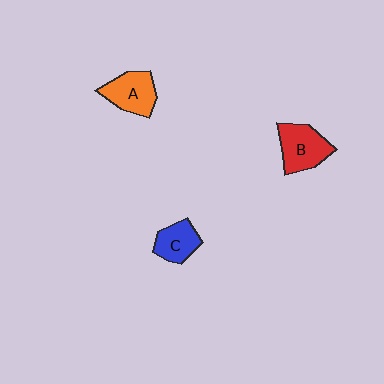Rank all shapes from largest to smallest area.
From largest to smallest: B (red), A (orange), C (blue).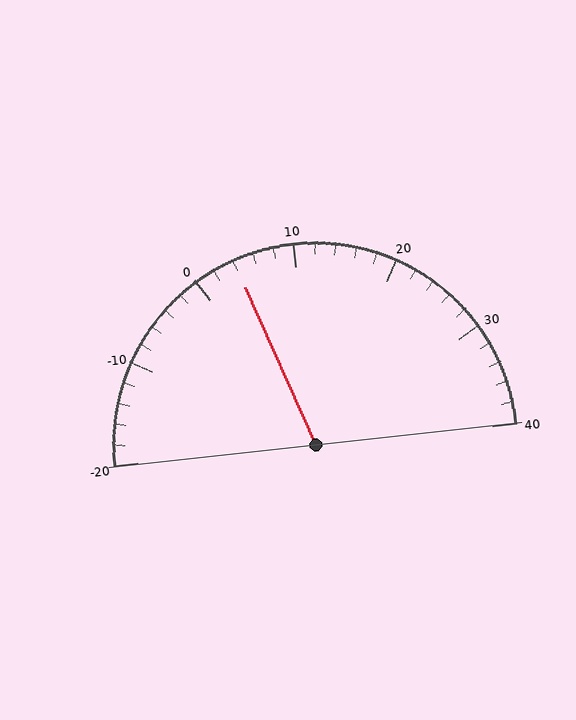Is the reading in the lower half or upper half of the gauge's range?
The reading is in the lower half of the range (-20 to 40).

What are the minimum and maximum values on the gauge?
The gauge ranges from -20 to 40.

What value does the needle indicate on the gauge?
The needle indicates approximately 4.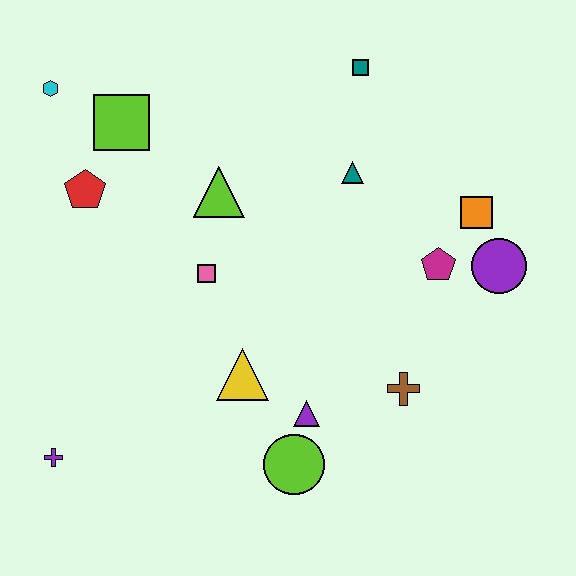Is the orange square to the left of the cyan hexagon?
No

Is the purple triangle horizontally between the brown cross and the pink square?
Yes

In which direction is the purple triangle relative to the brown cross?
The purple triangle is to the left of the brown cross.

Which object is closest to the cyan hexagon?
The lime square is closest to the cyan hexagon.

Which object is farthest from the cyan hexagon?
The purple circle is farthest from the cyan hexagon.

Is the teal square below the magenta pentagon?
No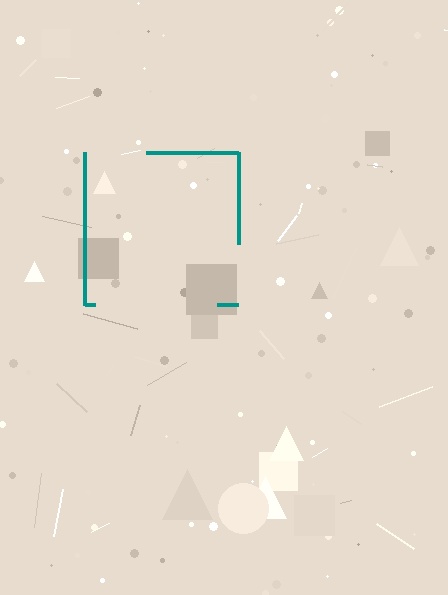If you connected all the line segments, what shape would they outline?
They would outline a square.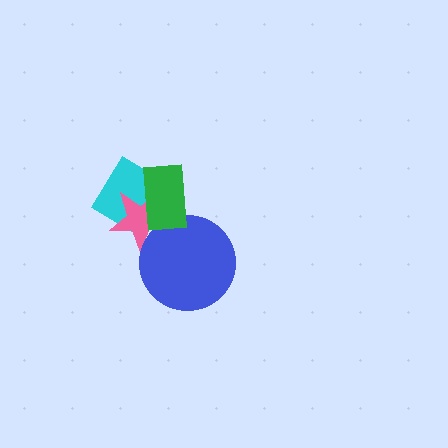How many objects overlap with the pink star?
3 objects overlap with the pink star.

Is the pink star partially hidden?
Yes, it is partially covered by another shape.